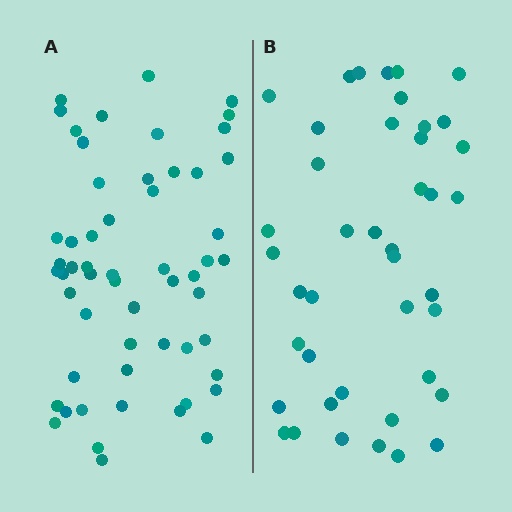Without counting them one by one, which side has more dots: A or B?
Region A (the left region) has more dots.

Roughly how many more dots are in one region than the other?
Region A has approximately 15 more dots than region B.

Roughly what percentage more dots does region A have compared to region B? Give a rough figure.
About 35% more.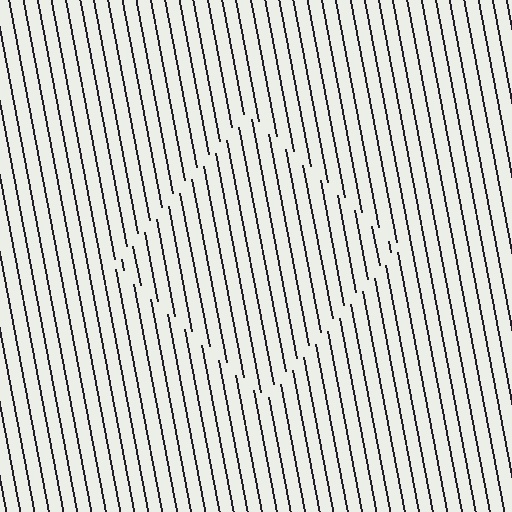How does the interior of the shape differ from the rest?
The interior of the shape contains the same grating, shifted by half a period — the contour is defined by the phase discontinuity where line-ends from the inner and outer gratings abut.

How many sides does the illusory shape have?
4 sides — the line-ends trace a square.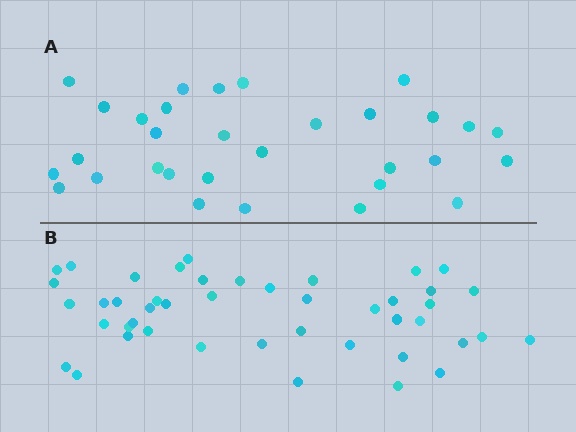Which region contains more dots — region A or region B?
Region B (the bottom region) has more dots.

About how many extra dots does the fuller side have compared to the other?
Region B has approximately 15 more dots than region A.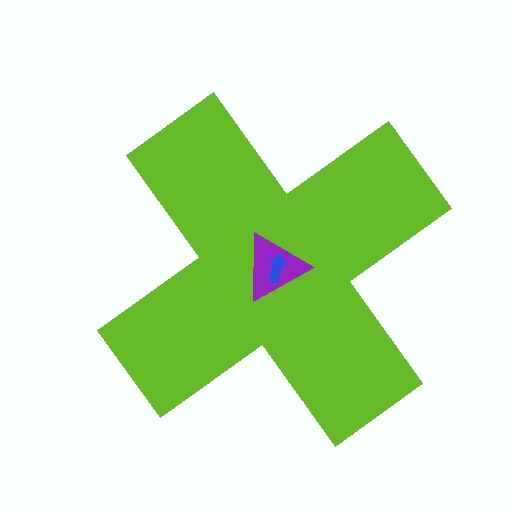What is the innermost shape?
The blue arrow.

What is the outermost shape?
The lime cross.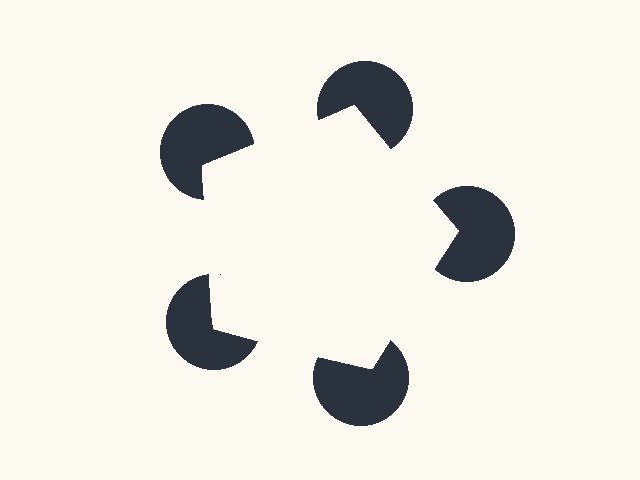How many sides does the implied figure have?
5 sides.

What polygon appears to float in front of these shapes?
An illusory pentagon — its edges are inferred from the aligned wedge cuts in the pac-man discs, not physically drawn.